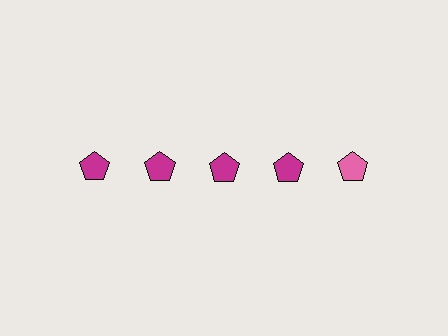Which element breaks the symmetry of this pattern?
The pink pentagon in the top row, rightmost column breaks the symmetry. All other shapes are magenta pentagons.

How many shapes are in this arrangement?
There are 5 shapes arranged in a grid pattern.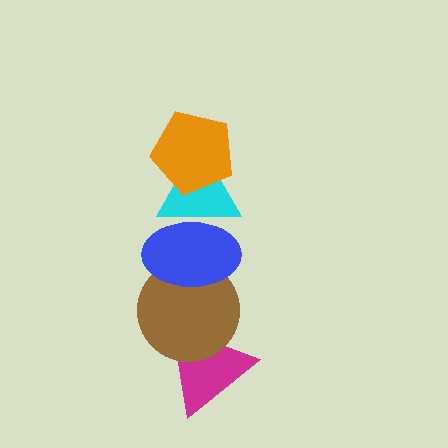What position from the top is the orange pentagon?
The orange pentagon is 1st from the top.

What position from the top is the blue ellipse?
The blue ellipse is 3rd from the top.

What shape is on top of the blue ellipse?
The cyan triangle is on top of the blue ellipse.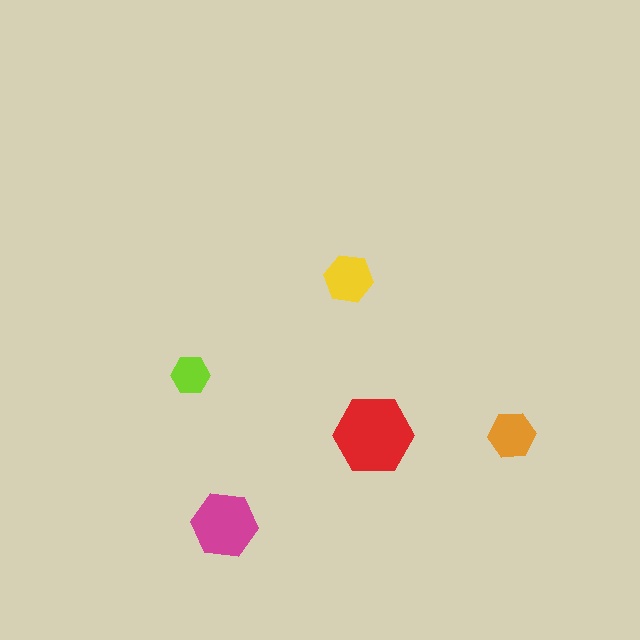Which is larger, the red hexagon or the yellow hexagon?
The red one.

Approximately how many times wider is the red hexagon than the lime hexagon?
About 2 times wider.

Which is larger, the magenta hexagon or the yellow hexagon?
The magenta one.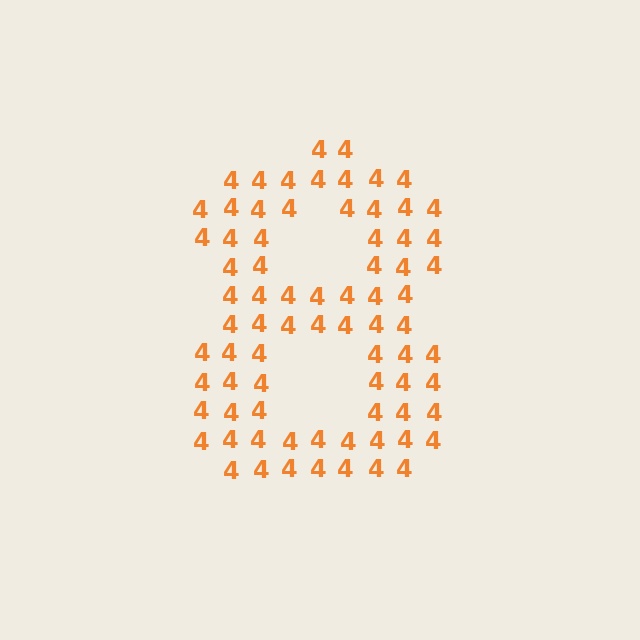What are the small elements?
The small elements are digit 4's.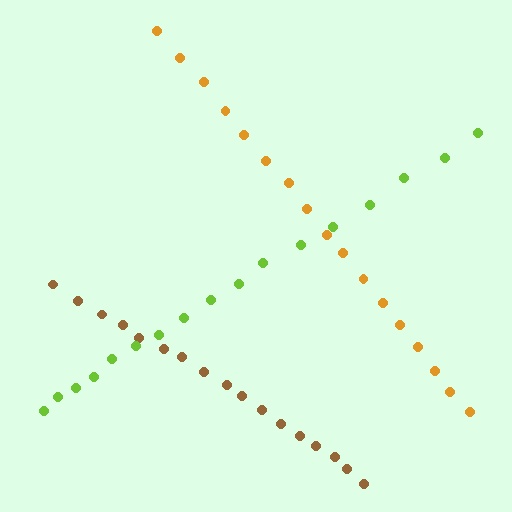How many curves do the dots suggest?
There are 3 distinct paths.